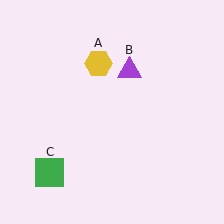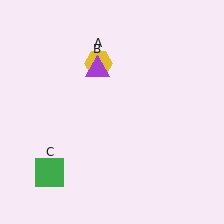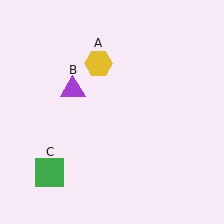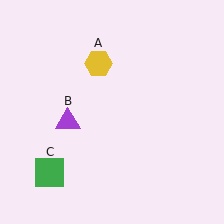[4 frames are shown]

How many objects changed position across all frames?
1 object changed position: purple triangle (object B).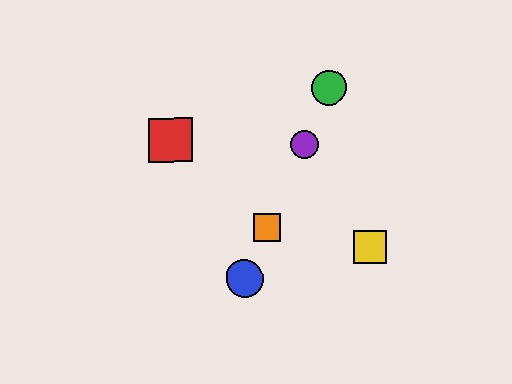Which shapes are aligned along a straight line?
The blue circle, the green circle, the purple circle, the orange square are aligned along a straight line.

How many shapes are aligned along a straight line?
4 shapes (the blue circle, the green circle, the purple circle, the orange square) are aligned along a straight line.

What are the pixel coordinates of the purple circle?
The purple circle is at (304, 144).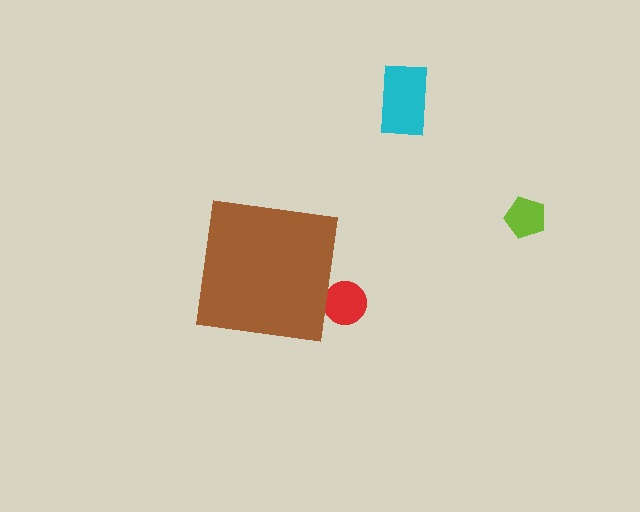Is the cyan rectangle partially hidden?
No, the cyan rectangle is fully visible.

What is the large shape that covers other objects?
A brown square.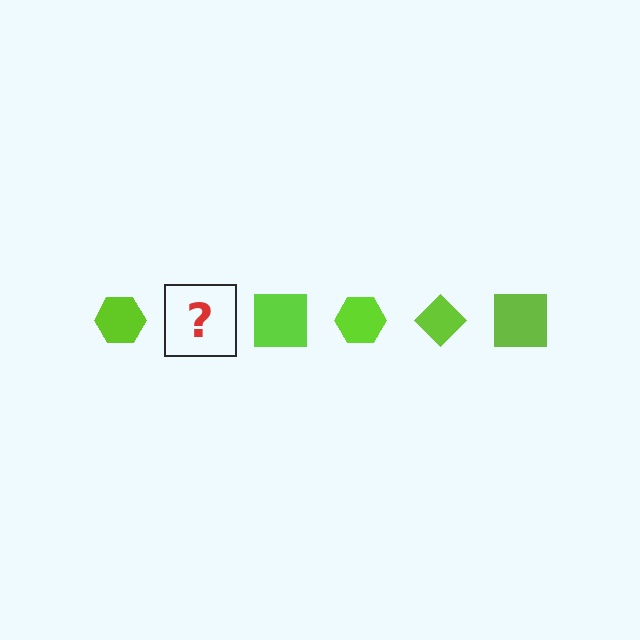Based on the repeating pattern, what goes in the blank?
The blank should be a lime diamond.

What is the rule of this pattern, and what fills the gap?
The rule is that the pattern cycles through hexagon, diamond, square shapes in lime. The gap should be filled with a lime diamond.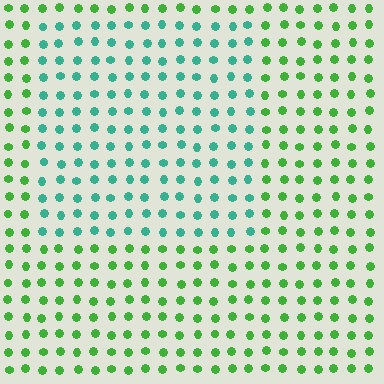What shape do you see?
I see a rectangle.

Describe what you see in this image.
The image is filled with small green elements in a uniform arrangement. A rectangle-shaped region is visible where the elements are tinted to a slightly different hue, forming a subtle color boundary.